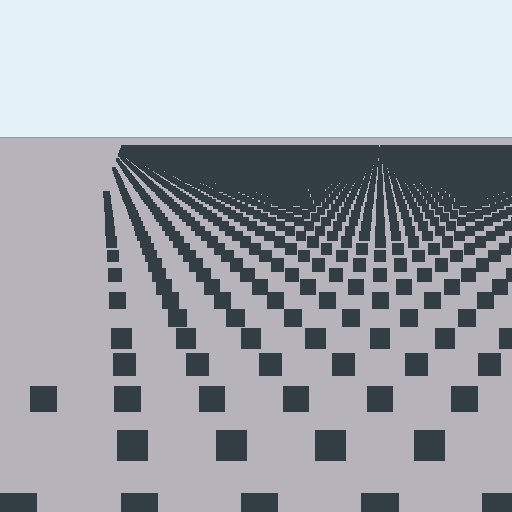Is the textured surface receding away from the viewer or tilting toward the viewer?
The surface is receding away from the viewer. Texture elements get smaller and denser toward the top.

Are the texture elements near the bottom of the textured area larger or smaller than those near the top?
Larger. Near the bottom, elements are closer to the viewer and appear at a bigger on-screen size.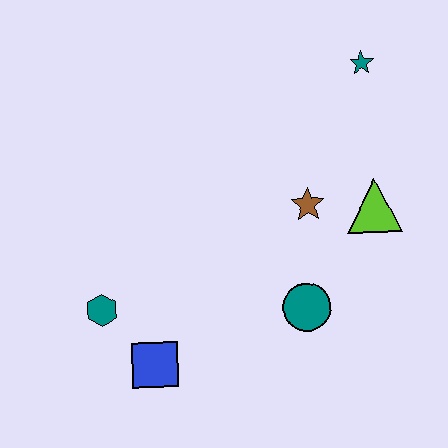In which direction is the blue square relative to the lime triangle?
The blue square is to the left of the lime triangle.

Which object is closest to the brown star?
The lime triangle is closest to the brown star.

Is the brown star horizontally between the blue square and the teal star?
Yes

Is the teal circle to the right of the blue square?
Yes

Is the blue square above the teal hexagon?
No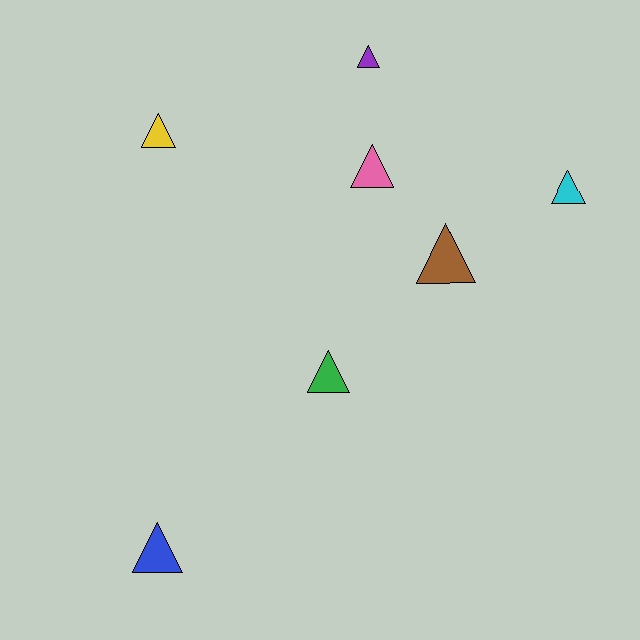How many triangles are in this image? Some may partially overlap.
There are 7 triangles.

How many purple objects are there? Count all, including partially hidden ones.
There is 1 purple object.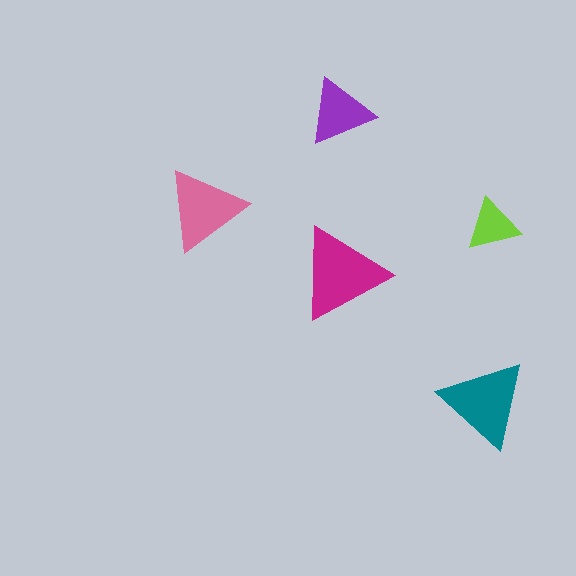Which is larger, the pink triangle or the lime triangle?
The pink one.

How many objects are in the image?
There are 5 objects in the image.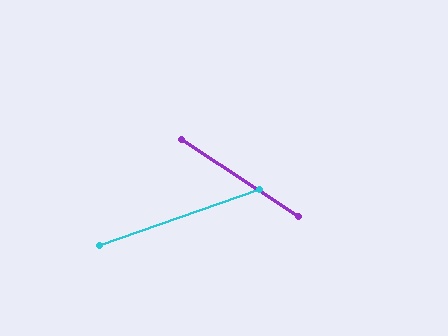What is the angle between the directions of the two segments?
Approximately 53 degrees.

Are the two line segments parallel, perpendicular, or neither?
Neither parallel nor perpendicular — they differ by about 53°.